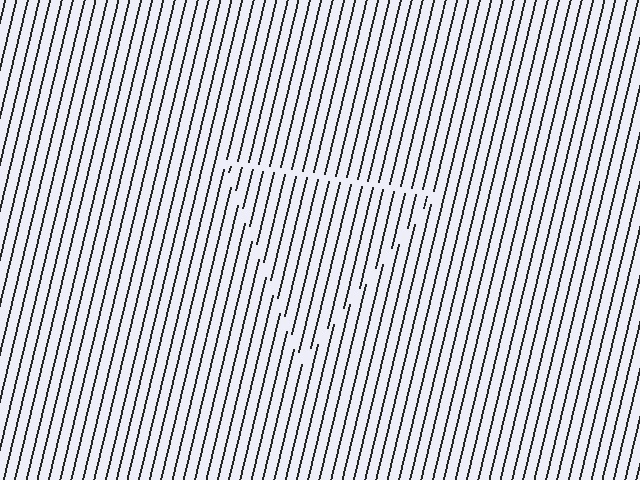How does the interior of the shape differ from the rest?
The interior of the shape contains the same grating, shifted by half a period — the contour is defined by the phase discontinuity where line-ends from the inner and outer gratings abut.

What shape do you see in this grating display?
An illusory triangle. The interior of the shape contains the same grating, shifted by half a period — the contour is defined by the phase discontinuity where line-ends from the inner and outer gratings abut.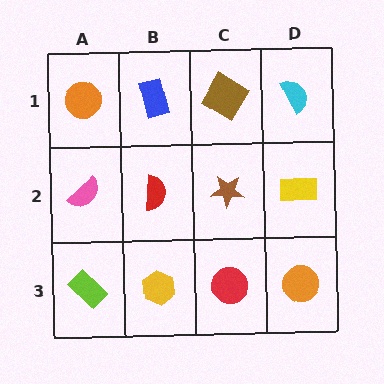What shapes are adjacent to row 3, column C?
A brown star (row 2, column C), a yellow hexagon (row 3, column B), an orange circle (row 3, column D).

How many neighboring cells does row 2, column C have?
4.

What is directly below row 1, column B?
A red semicircle.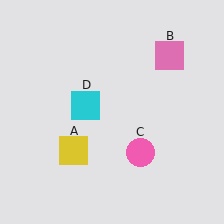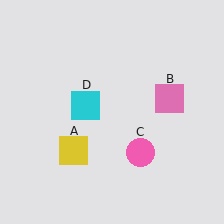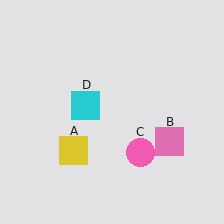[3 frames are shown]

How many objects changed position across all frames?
1 object changed position: pink square (object B).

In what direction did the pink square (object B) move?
The pink square (object B) moved down.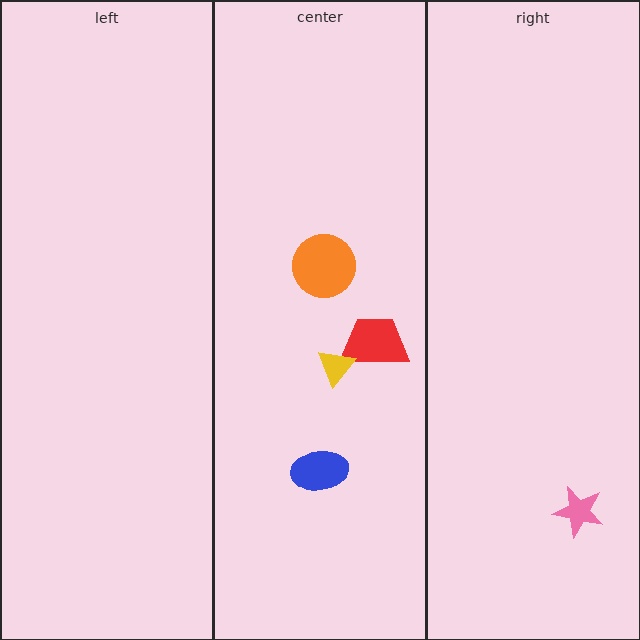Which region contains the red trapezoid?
The center region.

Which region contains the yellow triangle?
The center region.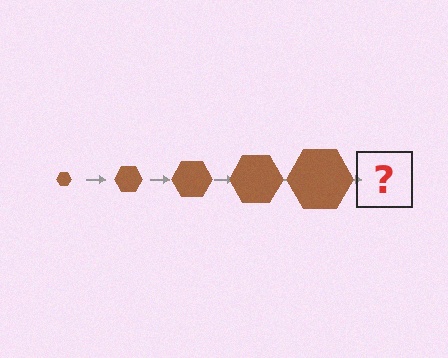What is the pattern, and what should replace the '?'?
The pattern is that the hexagon gets progressively larger each step. The '?' should be a brown hexagon, larger than the previous one.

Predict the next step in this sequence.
The next step is a brown hexagon, larger than the previous one.